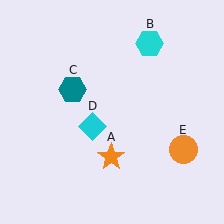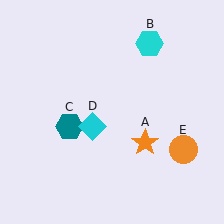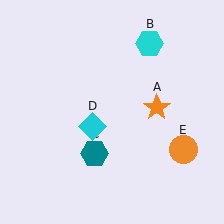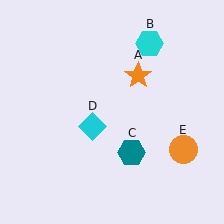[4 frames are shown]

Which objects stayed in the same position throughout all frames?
Cyan hexagon (object B) and cyan diamond (object D) and orange circle (object E) remained stationary.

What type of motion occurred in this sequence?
The orange star (object A), teal hexagon (object C) rotated counterclockwise around the center of the scene.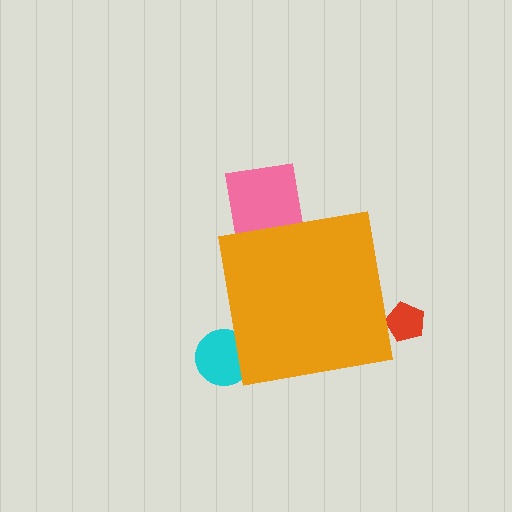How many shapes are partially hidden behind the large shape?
3 shapes are partially hidden.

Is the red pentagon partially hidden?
Yes, the red pentagon is partially hidden behind the orange square.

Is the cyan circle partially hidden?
Yes, the cyan circle is partially hidden behind the orange square.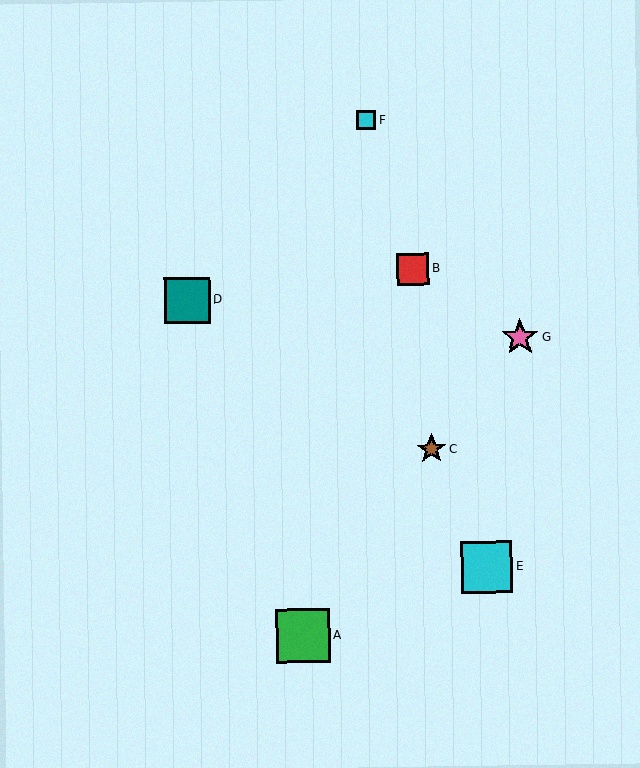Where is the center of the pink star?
The center of the pink star is at (520, 337).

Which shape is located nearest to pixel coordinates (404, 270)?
The red square (labeled B) at (413, 269) is nearest to that location.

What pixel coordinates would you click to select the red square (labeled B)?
Click at (413, 269) to select the red square B.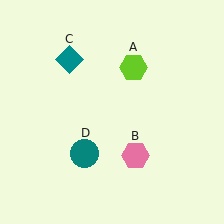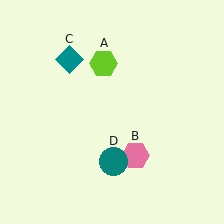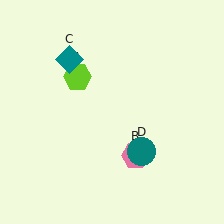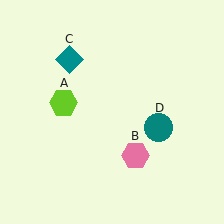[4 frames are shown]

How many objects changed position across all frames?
2 objects changed position: lime hexagon (object A), teal circle (object D).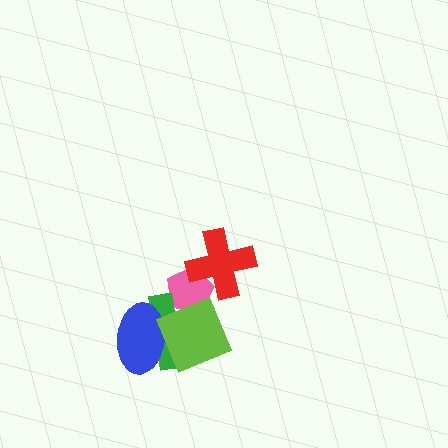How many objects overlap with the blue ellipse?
2 objects overlap with the blue ellipse.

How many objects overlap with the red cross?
1 object overlaps with the red cross.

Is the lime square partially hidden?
No, no other shape covers it.